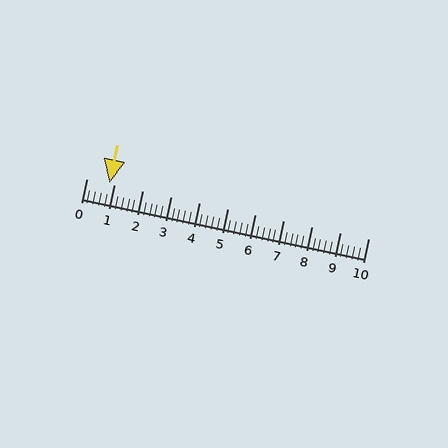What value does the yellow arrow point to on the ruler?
The yellow arrow points to approximately 0.8.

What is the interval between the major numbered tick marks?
The major tick marks are spaced 1 units apart.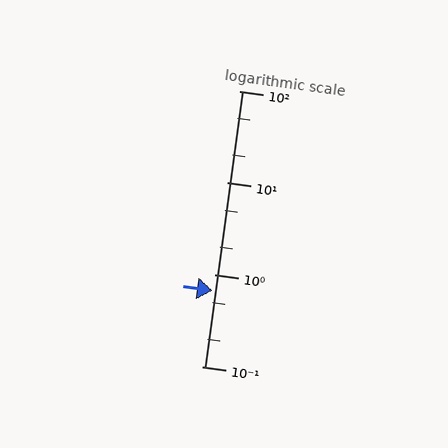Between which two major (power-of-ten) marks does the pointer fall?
The pointer is between 0.1 and 1.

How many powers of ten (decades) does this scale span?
The scale spans 3 decades, from 0.1 to 100.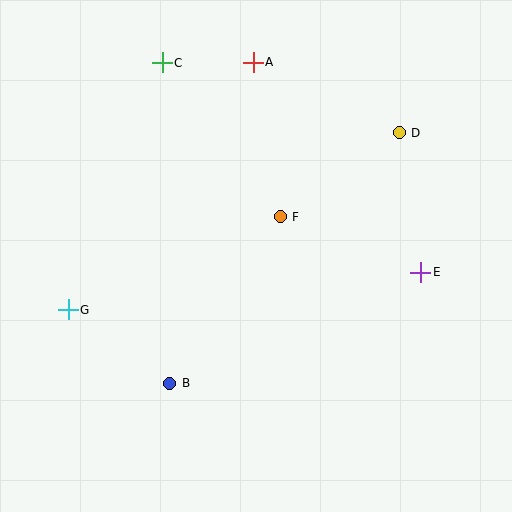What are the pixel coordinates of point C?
Point C is at (162, 63).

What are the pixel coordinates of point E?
Point E is at (421, 272).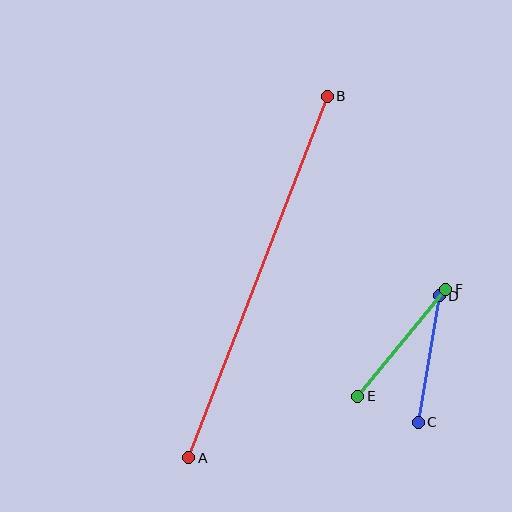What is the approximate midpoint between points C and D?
The midpoint is at approximately (429, 359) pixels.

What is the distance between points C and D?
The distance is approximately 128 pixels.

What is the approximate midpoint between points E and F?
The midpoint is at approximately (402, 343) pixels.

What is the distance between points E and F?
The distance is approximately 139 pixels.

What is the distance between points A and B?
The distance is approximately 387 pixels.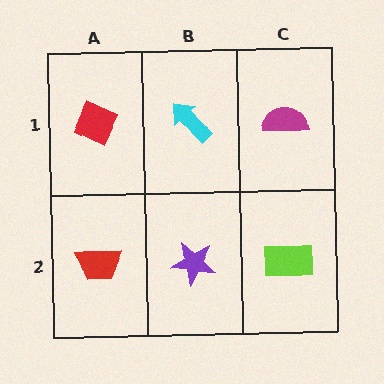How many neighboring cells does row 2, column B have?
3.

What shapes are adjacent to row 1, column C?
A lime rectangle (row 2, column C), a cyan arrow (row 1, column B).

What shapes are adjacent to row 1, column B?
A purple star (row 2, column B), a red diamond (row 1, column A), a magenta semicircle (row 1, column C).